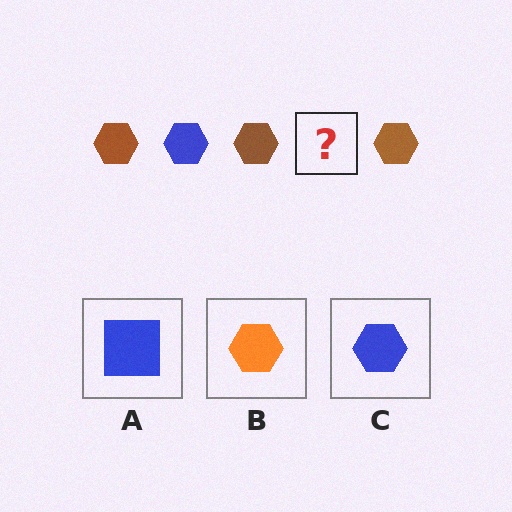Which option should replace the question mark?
Option C.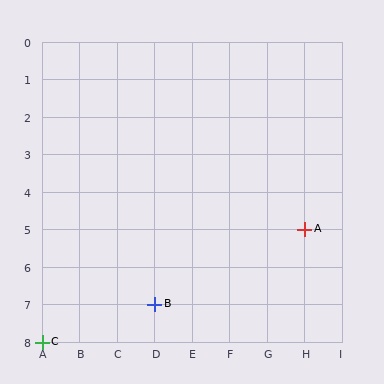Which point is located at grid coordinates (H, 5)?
Point A is at (H, 5).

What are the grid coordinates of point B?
Point B is at grid coordinates (D, 7).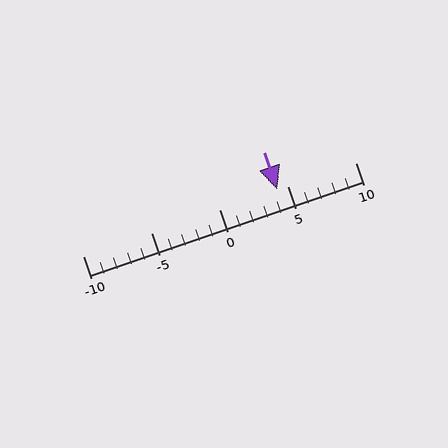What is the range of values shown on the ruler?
The ruler shows values from -10 to 10.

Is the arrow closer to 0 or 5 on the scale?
The arrow is closer to 5.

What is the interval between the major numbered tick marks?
The major tick marks are spaced 5 units apart.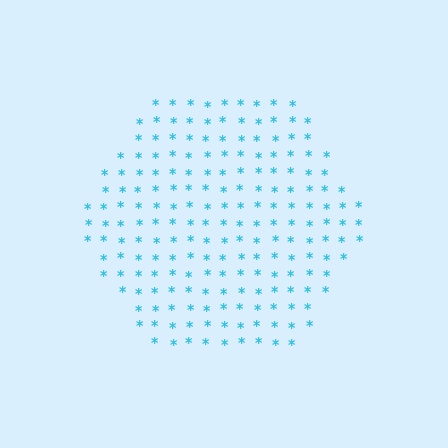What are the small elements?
The small elements are asterisks.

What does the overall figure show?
The overall figure shows a hexagon.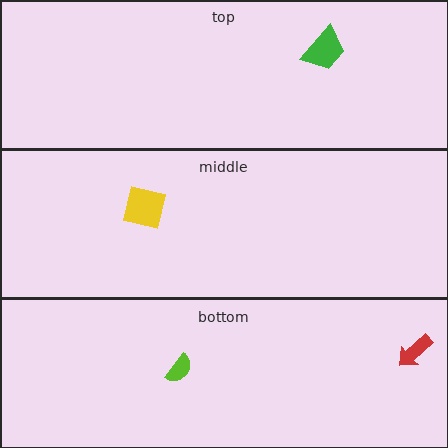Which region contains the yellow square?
The middle region.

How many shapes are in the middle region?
1.